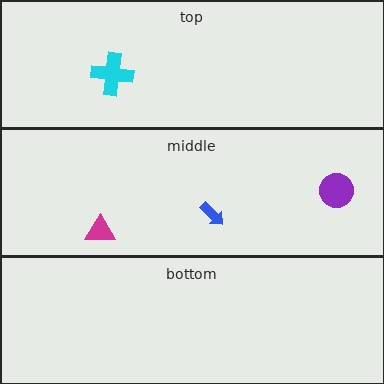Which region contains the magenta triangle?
The middle region.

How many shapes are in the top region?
1.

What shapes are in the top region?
The cyan cross.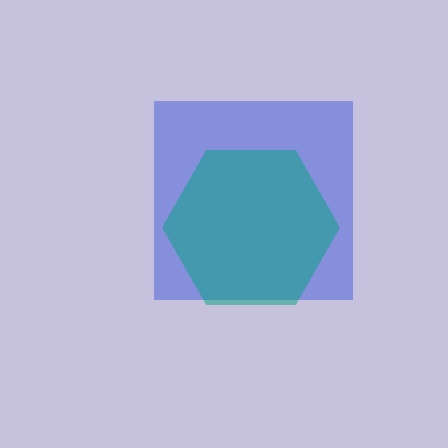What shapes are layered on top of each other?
The layered shapes are: a blue square, a teal hexagon.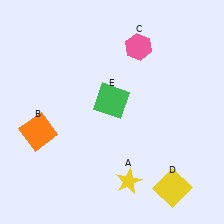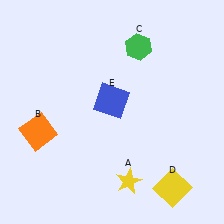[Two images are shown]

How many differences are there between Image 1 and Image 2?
There are 2 differences between the two images.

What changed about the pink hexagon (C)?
In Image 1, C is pink. In Image 2, it changed to green.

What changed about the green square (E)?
In Image 1, E is green. In Image 2, it changed to blue.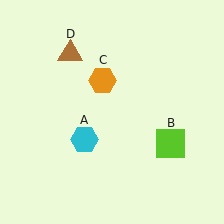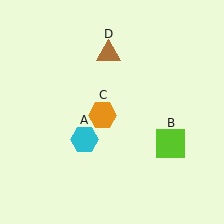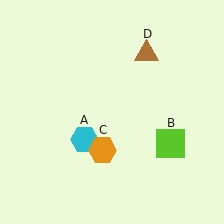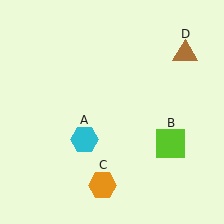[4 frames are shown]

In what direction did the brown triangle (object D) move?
The brown triangle (object D) moved right.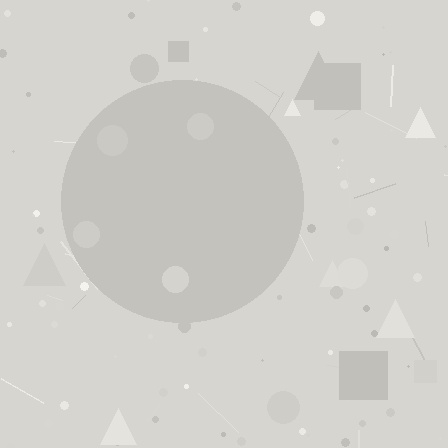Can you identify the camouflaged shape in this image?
The camouflaged shape is a circle.